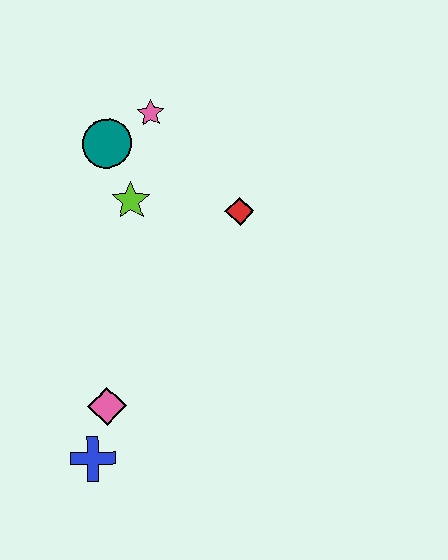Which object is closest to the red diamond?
The lime star is closest to the red diamond.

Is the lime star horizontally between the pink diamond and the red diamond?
Yes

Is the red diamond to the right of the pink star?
Yes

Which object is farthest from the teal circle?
The blue cross is farthest from the teal circle.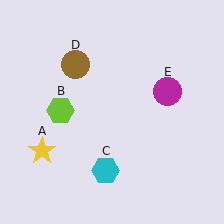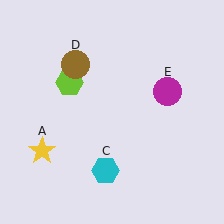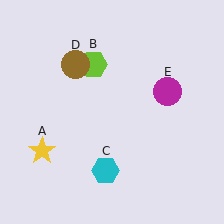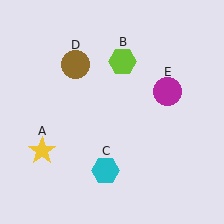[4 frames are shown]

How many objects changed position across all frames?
1 object changed position: lime hexagon (object B).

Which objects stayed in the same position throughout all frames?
Yellow star (object A) and cyan hexagon (object C) and brown circle (object D) and magenta circle (object E) remained stationary.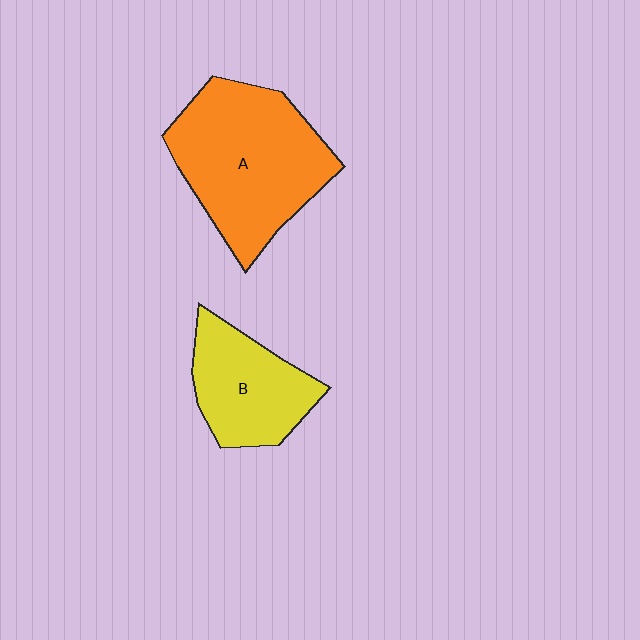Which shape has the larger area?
Shape A (orange).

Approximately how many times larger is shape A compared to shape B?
Approximately 1.7 times.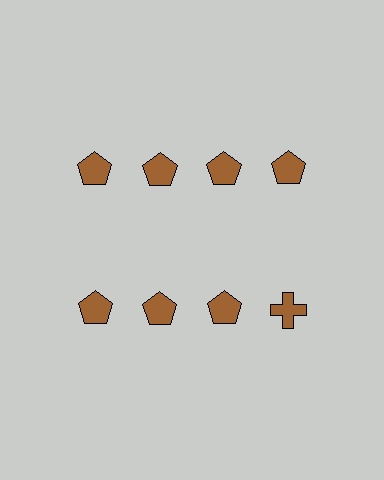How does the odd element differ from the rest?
It has a different shape: cross instead of pentagon.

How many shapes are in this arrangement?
There are 8 shapes arranged in a grid pattern.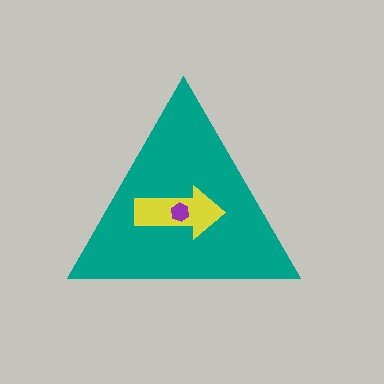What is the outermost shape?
The teal triangle.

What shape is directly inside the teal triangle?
The yellow arrow.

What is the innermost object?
The purple hexagon.